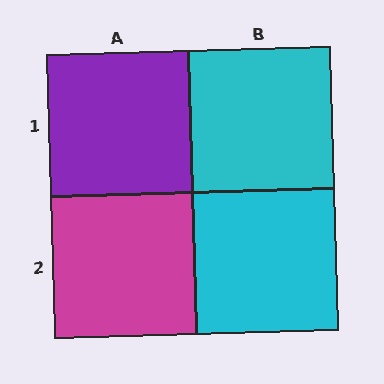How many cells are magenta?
1 cell is magenta.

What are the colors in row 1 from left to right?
Purple, cyan.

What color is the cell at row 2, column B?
Cyan.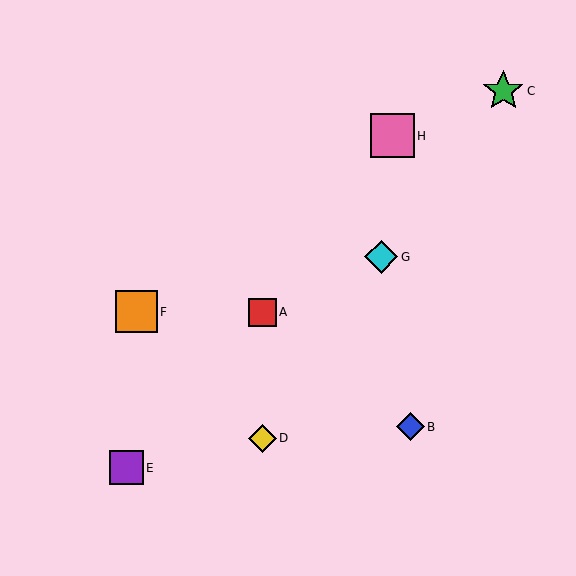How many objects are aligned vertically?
2 objects (A, D) are aligned vertically.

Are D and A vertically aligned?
Yes, both are at x≈262.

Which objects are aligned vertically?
Objects A, D are aligned vertically.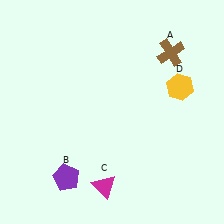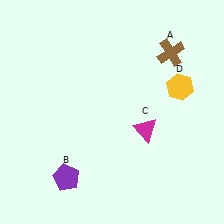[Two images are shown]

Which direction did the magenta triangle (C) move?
The magenta triangle (C) moved up.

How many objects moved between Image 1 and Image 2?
1 object moved between the two images.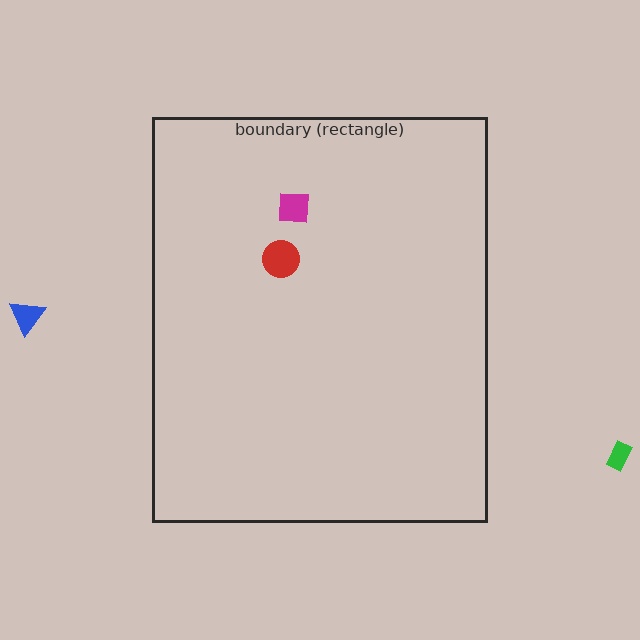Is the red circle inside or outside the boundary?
Inside.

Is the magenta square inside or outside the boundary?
Inside.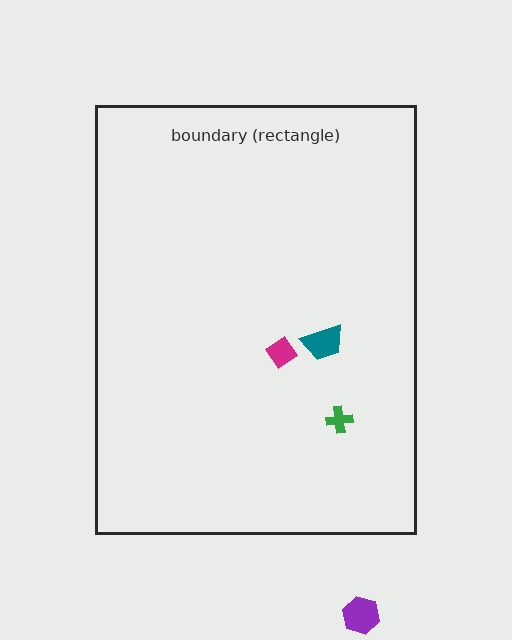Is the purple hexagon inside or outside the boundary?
Outside.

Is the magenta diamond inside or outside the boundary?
Inside.